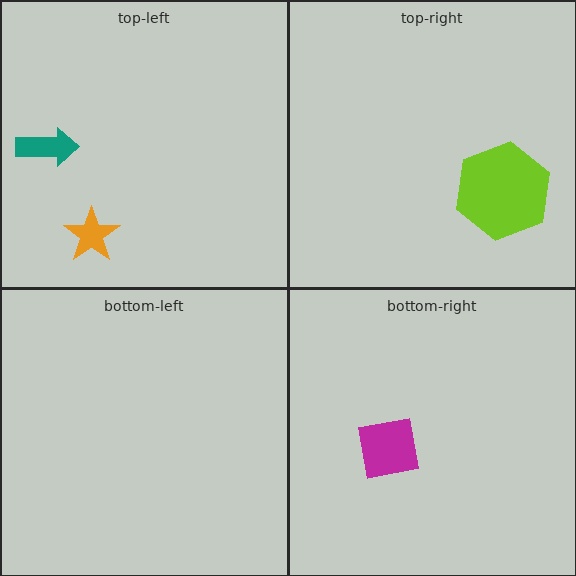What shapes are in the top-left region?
The orange star, the teal arrow.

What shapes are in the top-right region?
The lime hexagon.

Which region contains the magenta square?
The bottom-right region.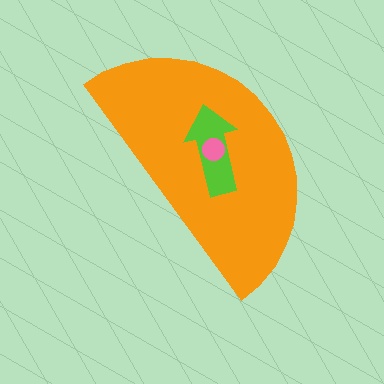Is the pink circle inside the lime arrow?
Yes.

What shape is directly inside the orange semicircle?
The lime arrow.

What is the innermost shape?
The pink circle.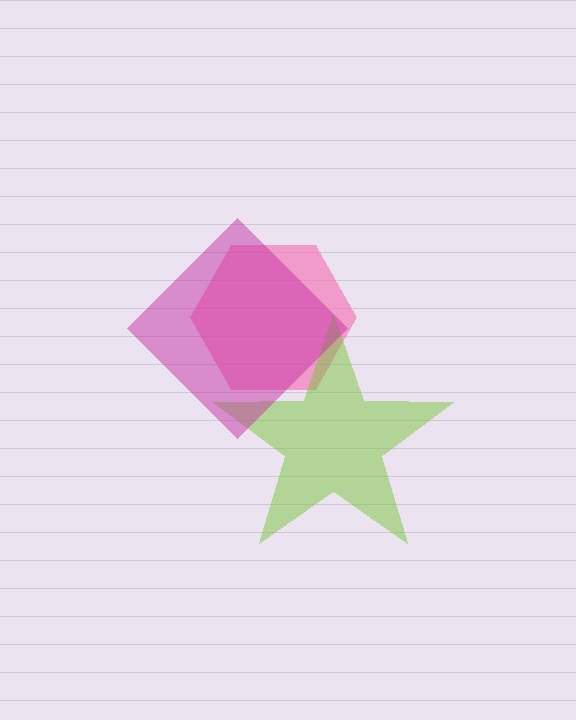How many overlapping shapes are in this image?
There are 3 overlapping shapes in the image.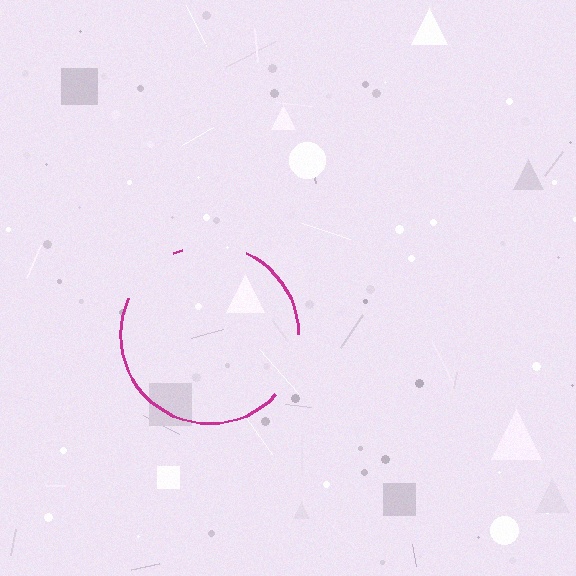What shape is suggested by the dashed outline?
The dashed outline suggests a circle.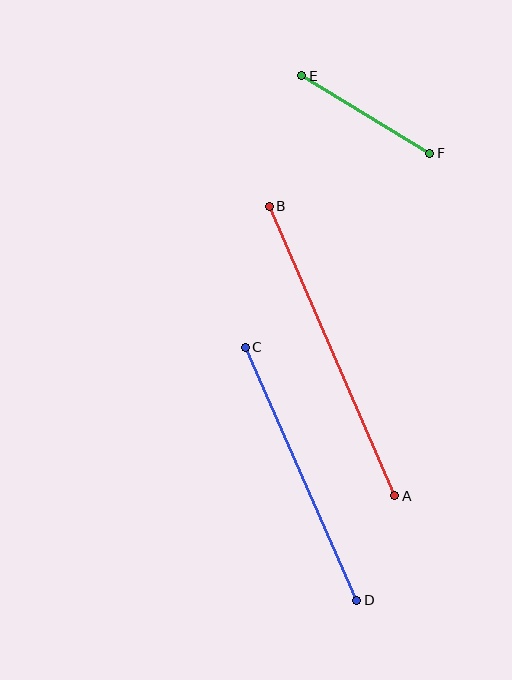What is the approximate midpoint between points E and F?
The midpoint is at approximately (366, 114) pixels.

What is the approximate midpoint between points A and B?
The midpoint is at approximately (332, 351) pixels.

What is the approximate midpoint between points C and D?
The midpoint is at approximately (301, 474) pixels.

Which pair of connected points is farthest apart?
Points A and B are farthest apart.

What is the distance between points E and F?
The distance is approximately 149 pixels.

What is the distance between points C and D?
The distance is approximately 277 pixels.